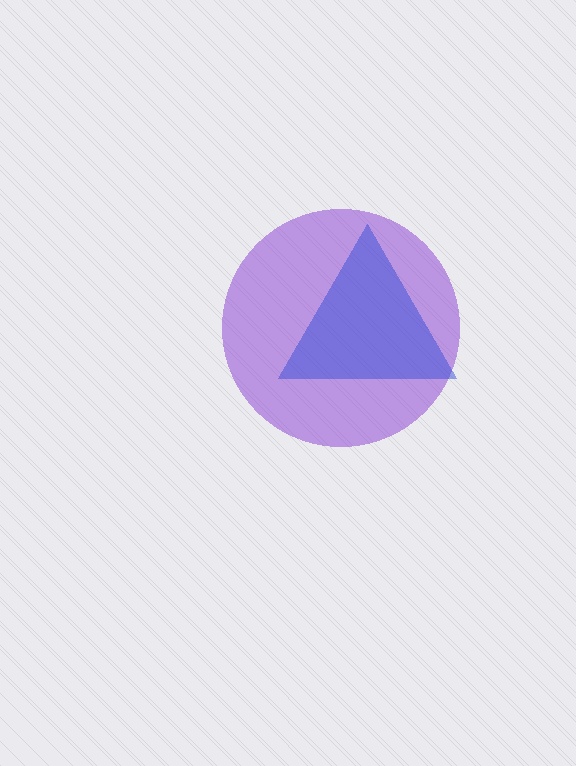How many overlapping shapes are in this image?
There are 2 overlapping shapes in the image.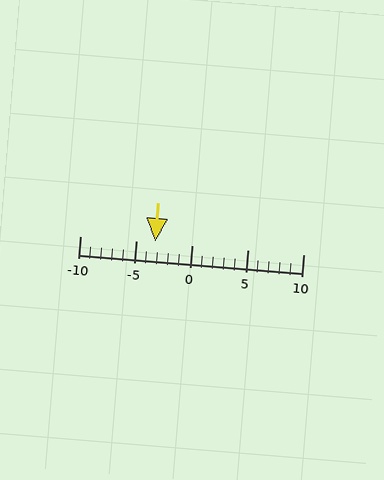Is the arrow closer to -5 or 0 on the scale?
The arrow is closer to -5.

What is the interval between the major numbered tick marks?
The major tick marks are spaced 5 units apart.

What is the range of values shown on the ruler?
The ruler shows values from -10 to 10.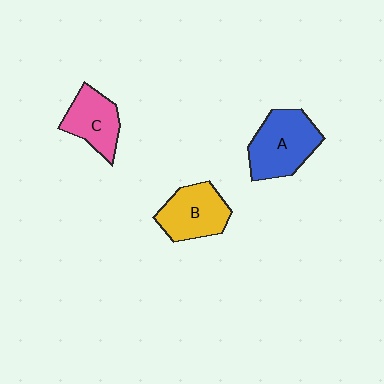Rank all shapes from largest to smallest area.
From largest to smallest: A (blue), B (yellow), C (pink).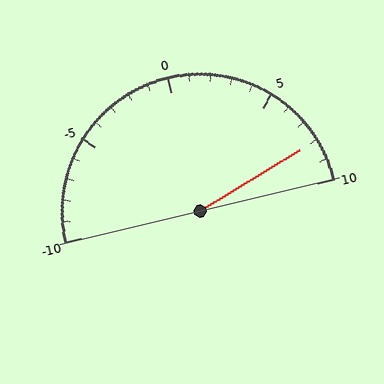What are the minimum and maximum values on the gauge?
The gauge ranges from -10 to 10.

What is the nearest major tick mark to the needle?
The nearest major tick mark is 10.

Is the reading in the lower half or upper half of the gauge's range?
The reading is in the upper half of the range (-10 to 10).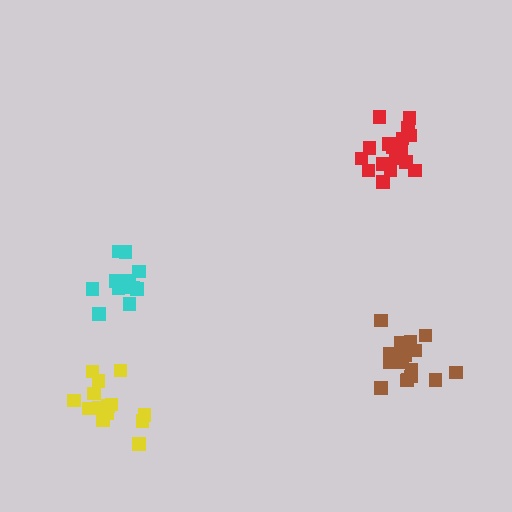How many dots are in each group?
Group 1: 17 dots, Group 2: 19 dots, Group 3: 13 dots, Group 4: 14 dots (63 total).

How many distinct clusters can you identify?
There are 4 distinct clusters.